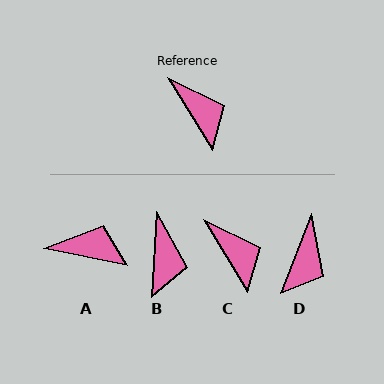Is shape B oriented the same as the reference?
No, it is off by about 35 degrees.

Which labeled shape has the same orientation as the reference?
C.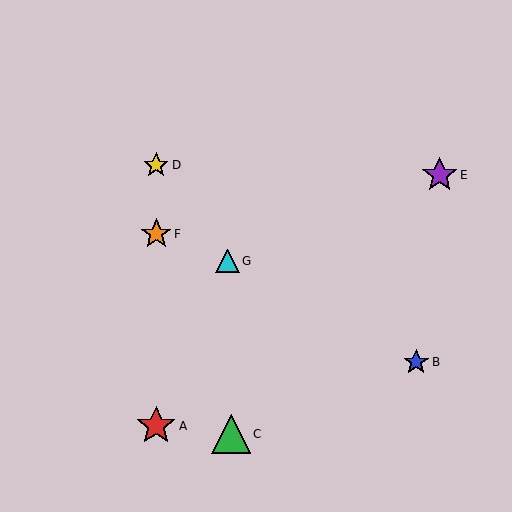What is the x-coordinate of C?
Object C is at x≈231.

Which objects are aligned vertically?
Objects A, D, F are aligned vertically.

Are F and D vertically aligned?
Yes, both are at x≈156.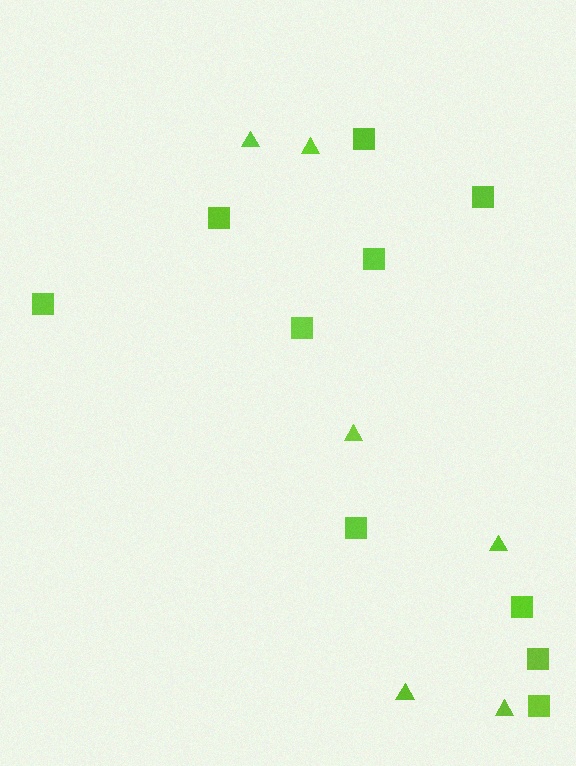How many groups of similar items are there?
There are 2 groups: one group of triangles (6) and one group of squares (10).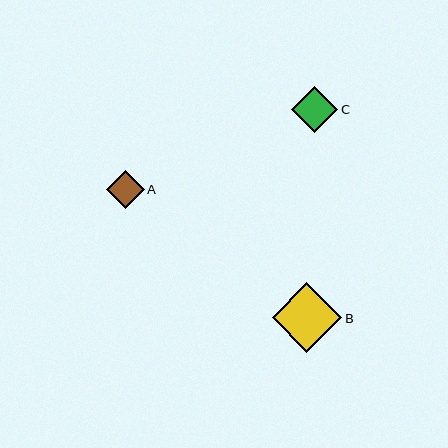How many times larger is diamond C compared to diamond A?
Diamond C is approximately 1.2 times the size of diamond A.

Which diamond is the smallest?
Diamond A is the smallest with a size of approximately 38 pixels.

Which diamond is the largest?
Diamond B is the largest with a size of approximately 70 pixels.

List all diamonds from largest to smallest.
From largest to smallest: B, C, A.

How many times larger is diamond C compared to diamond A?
Diamond C is approximately 1.2 times the size of diamond A.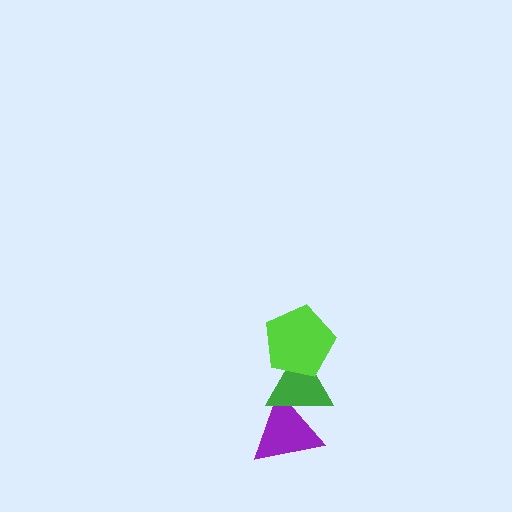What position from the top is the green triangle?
The green triangle is 2nd from the top.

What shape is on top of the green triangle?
The lime pentagon is on top of the green triangle.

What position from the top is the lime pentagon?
The lime pentagon is 1st from the top.